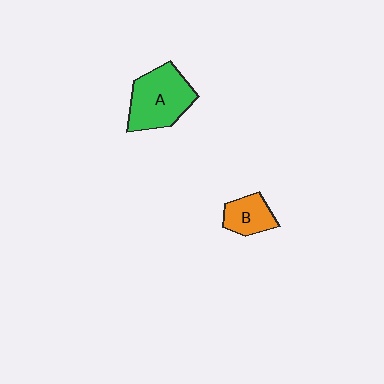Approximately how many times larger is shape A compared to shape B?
Approximately 2.0 times.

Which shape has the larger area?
Shape A (green).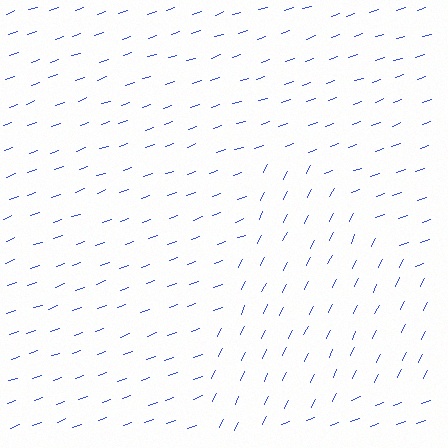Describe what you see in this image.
The image is filled with small blue line segments. A triangle region in the image has lines oriented differently from the surrounding lines, creating a visible texture boundary.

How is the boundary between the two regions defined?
The boundary is defined purely by a change in line orientation (approximately 45 degrees difference). All lines are the same color and thickness.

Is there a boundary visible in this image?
Yes, there is a texture boundary formed by a change in line orientation.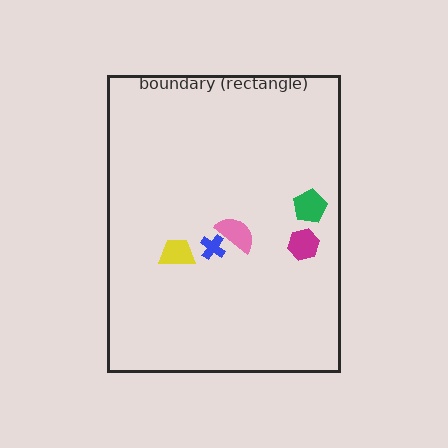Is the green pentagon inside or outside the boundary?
Inside.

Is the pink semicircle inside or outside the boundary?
Inside.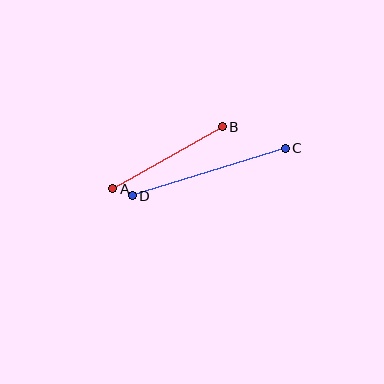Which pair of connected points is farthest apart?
Points C and D are farthest apart.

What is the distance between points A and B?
The distance is approximately 126 pixels.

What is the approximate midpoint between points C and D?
The midpoint is at approximately (209, 172) pixels.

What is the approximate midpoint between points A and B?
The midpoint is at approximately (168, 158) pixels.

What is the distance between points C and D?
The distance is approximately 160 pixels.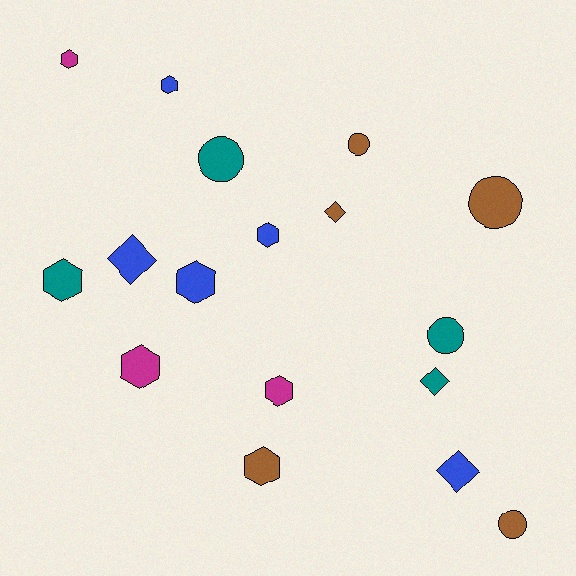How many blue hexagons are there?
There are 3 blue hexagons.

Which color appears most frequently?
Brown, with 5 objects.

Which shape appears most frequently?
Hexagon, with 8 objects.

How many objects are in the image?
There are 17 objects.